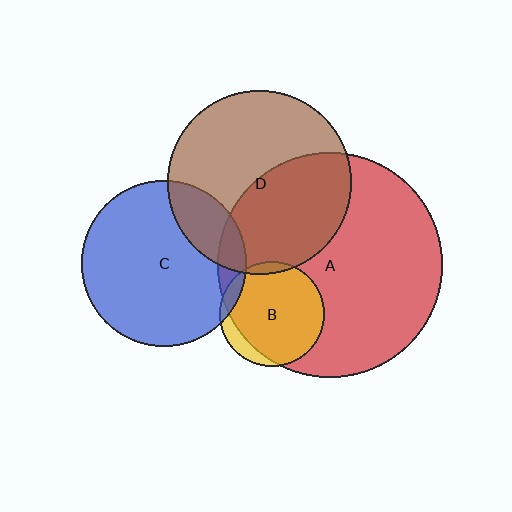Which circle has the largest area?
Circle A (red).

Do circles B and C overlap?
Yes.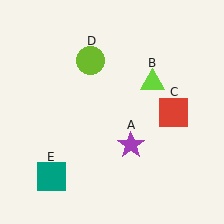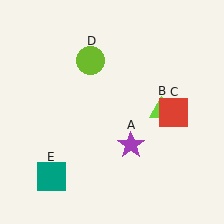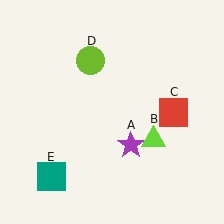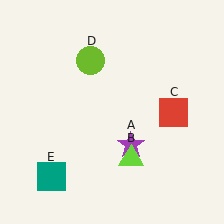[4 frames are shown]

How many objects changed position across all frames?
1 object changed position: lime triangle (object B).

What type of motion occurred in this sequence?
The lime triangle (object B) rotated clockwise around the center of the scene.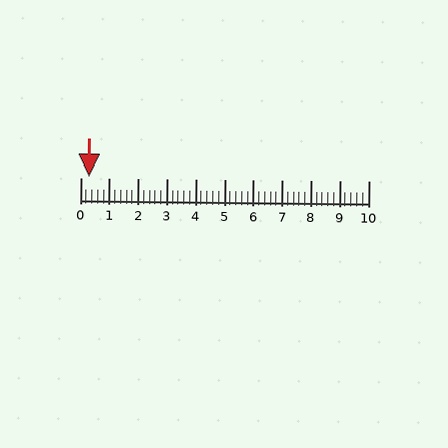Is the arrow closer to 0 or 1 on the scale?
The arrow is closer to 0.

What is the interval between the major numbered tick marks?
The major tick marks are spaced 1 units apart.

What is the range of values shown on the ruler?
The ruler shows values from 0 to 10.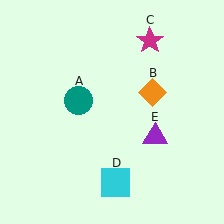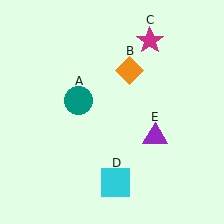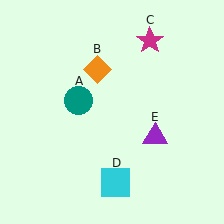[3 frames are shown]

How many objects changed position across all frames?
1 object changed position: orange diamond (object B).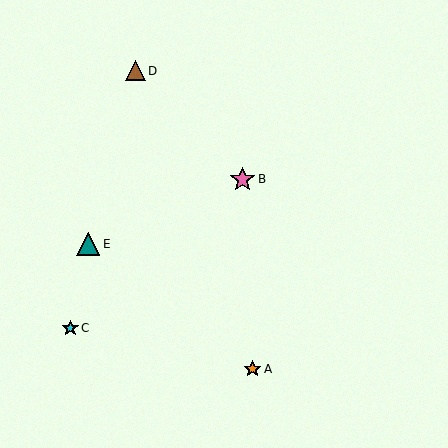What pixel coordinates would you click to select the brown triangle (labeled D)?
Click at (135, 71) to select the brown triangle D.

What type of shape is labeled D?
Shape D is a brown triangle.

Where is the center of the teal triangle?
The center of the teal triangle is at (88, 244).